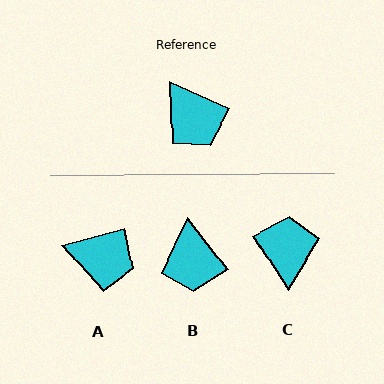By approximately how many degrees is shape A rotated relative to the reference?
Approximately 40 degrees counter-clockwise.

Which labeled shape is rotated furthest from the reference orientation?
C, about 146 degrees away.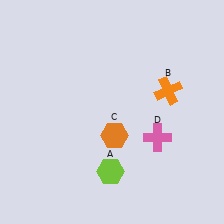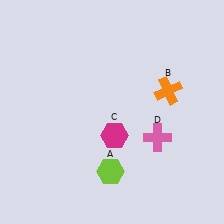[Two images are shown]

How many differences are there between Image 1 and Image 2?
There is 1 difference between the two images.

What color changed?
The hexagon (C) changed from orange in Image 1 to magenta in Image 2.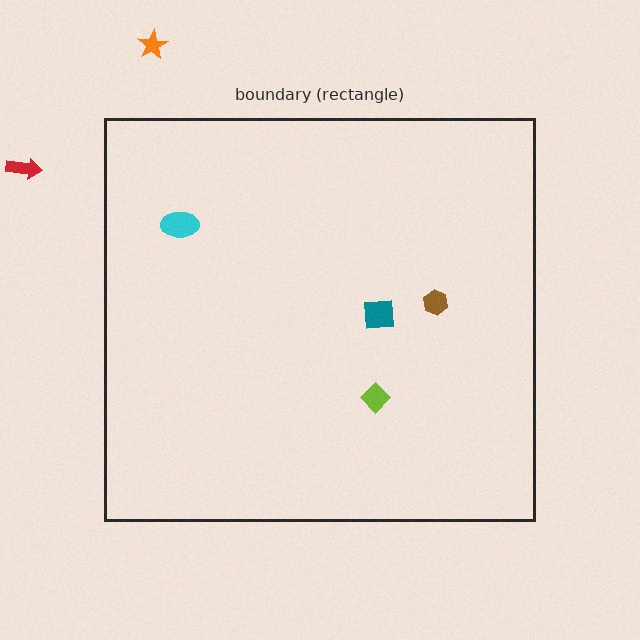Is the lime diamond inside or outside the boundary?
Inside.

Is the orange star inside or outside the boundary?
Outside.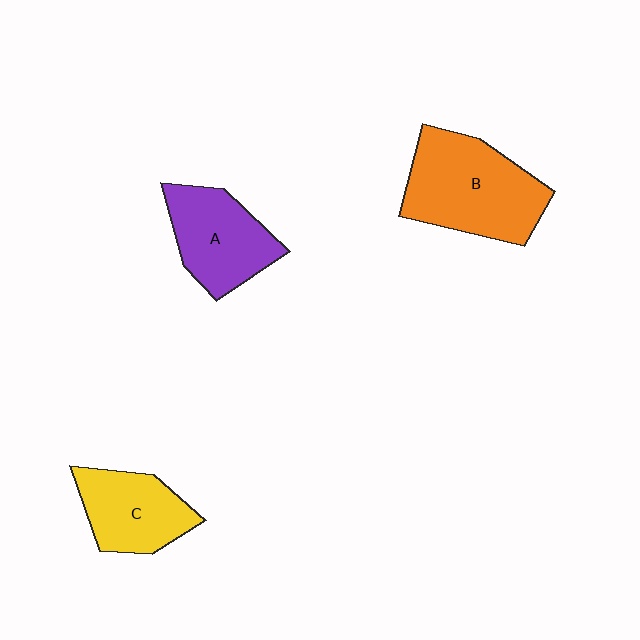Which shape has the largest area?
Shape B (orange).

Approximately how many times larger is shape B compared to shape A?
Approximately 1.4 times.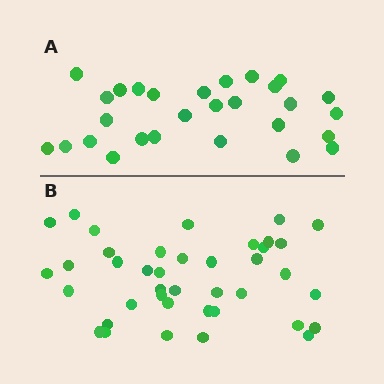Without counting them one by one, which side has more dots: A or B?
Region B (the bottom region) has more dots.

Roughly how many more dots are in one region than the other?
Region B has roughly 12 or so more dots than region A.